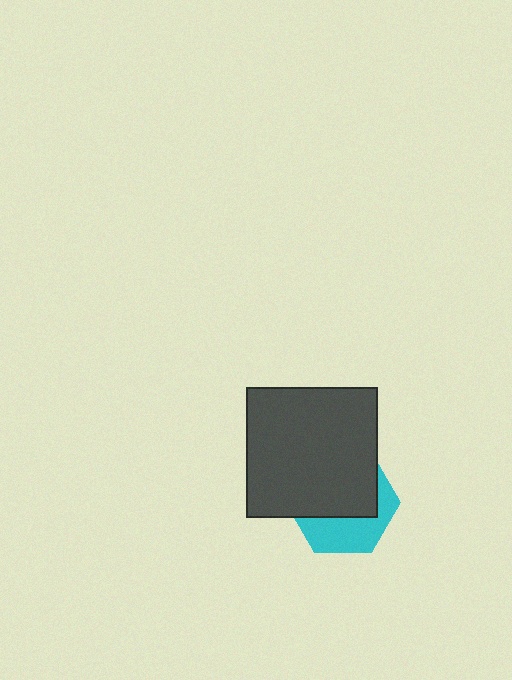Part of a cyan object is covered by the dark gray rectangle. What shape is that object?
It is a hexagon.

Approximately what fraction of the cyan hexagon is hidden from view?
Roughly 60% of the cyan hexagon is hidden behind the dark gray rectangle.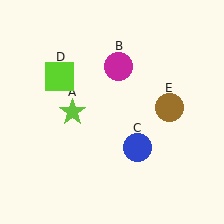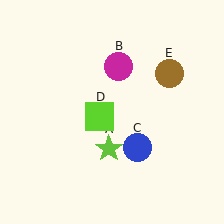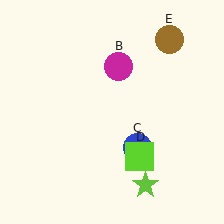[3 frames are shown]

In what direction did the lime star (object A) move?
The lime star (object A) moved down and to the right.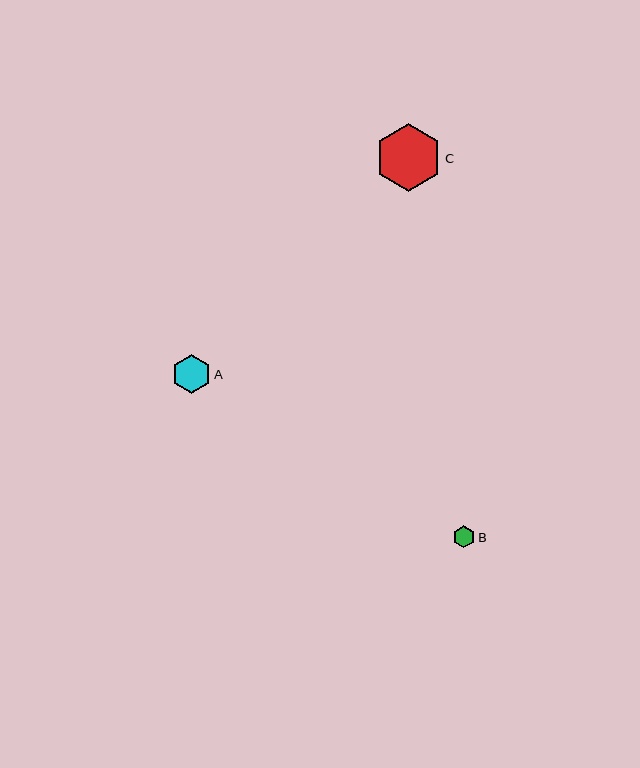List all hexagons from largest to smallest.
From largest to smallest: C, A, B.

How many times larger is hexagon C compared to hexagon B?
Hexagon C is approximately 3.0 times the size of hexagon B.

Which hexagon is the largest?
Hexagon C is the largest with a size of approximately 68 pixels.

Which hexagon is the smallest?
Hexagon B is the smallest with a size of approximately 22 pixels.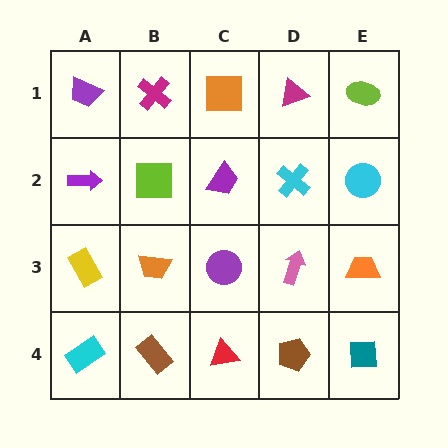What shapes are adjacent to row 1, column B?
A lime square (row 2, column B), a purple trapezoid (row 1, column A), an orange square (row 1, column C).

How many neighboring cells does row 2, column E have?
3.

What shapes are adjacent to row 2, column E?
A lime ellipse (row 1, column E), an orange trapezoid (row 3, column E), a cyan cross (row 2, column D).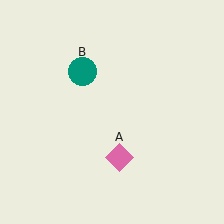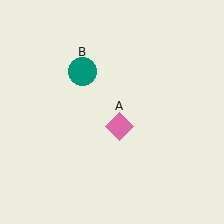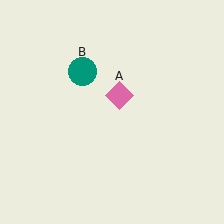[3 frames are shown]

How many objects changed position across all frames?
1 object changed position: pink diamond (object A).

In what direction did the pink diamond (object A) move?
The pink diamond (object A) moved up.